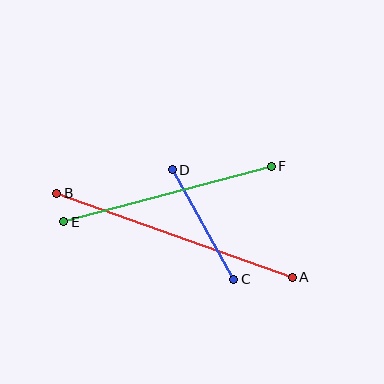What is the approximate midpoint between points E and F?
The midpoint is at approximately (168, 194) pixels.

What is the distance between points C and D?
The distance is approximately 126 pixels.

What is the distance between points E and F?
The distance is approximately 214 pixels.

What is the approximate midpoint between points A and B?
The midpoint is at approximately (174, 235) pixels.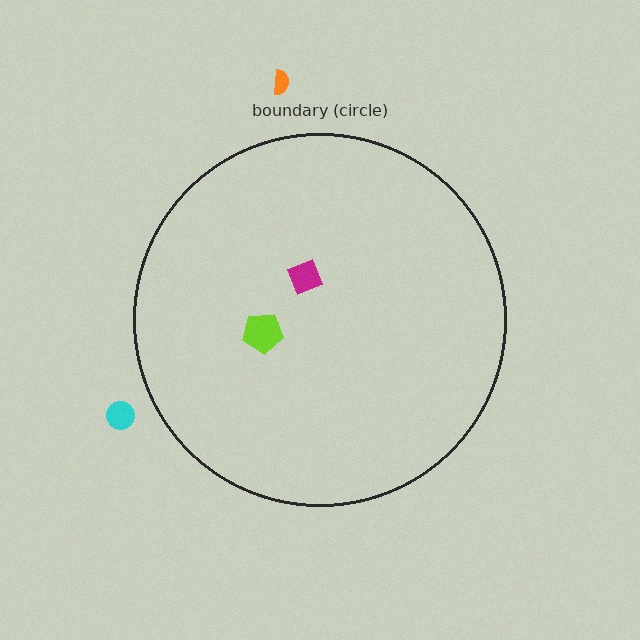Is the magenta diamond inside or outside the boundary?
Inside.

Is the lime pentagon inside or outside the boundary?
Inside.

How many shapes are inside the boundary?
2 inside, 2 outside.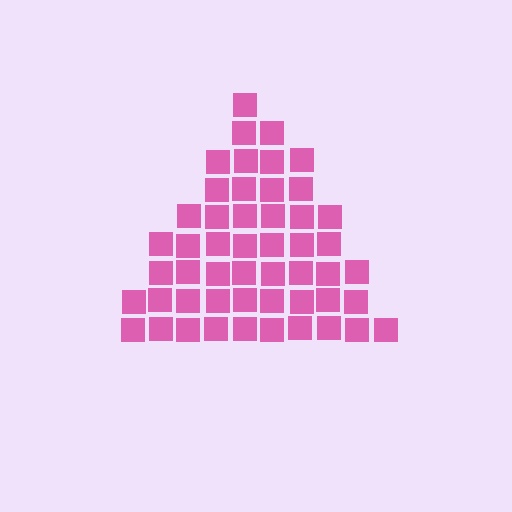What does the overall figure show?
The overall figure shows a triangle.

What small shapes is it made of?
It is made of small squares.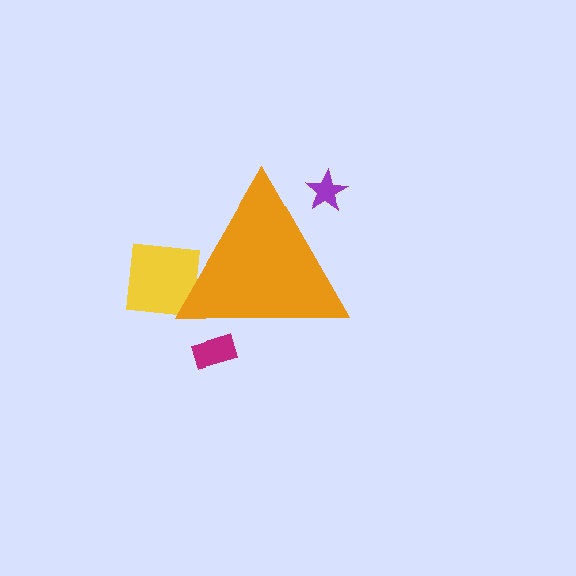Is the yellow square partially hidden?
Yes, the yellow square is partially hidden behind the orange triangle.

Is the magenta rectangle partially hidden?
Yes, the magenta rectangle is partially hidden behind the orange triangle.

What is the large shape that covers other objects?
An orange triangle.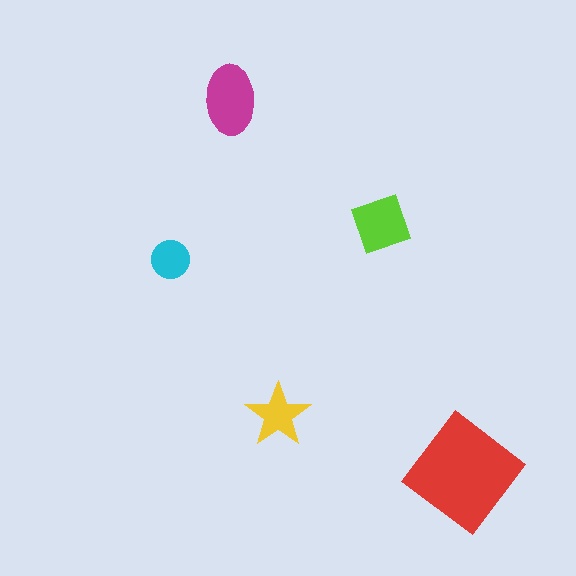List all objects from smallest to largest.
The cyan circle, the yellow star, the lime diamond, the magenta ellipse, the red diamond.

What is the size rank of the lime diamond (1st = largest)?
3rd.